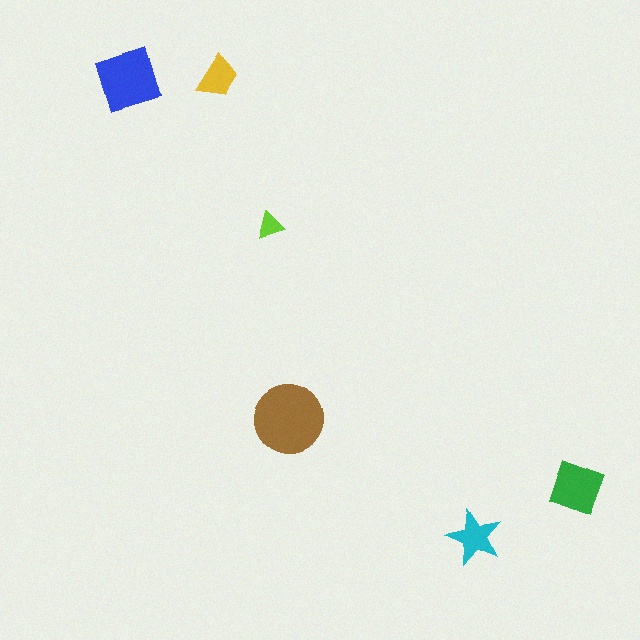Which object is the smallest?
The lime triangle.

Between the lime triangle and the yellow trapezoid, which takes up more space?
The yellow trapezoid.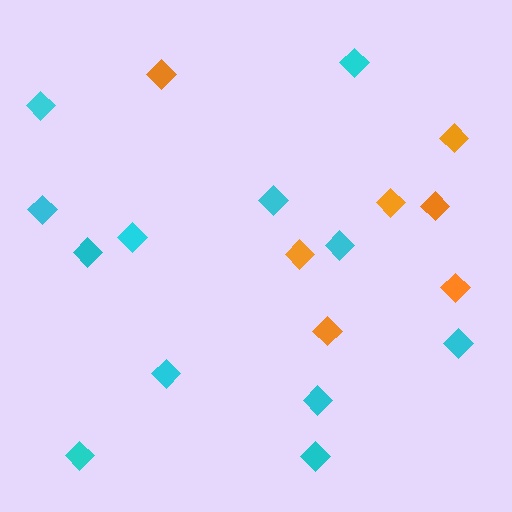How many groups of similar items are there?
There are 2 groups: one group of cyan diamonds (12) and one group of orange diamonds (7).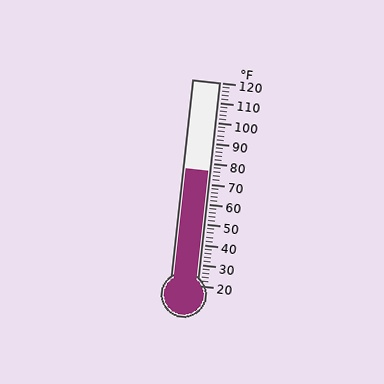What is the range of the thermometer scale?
The thermometer scale ranges from 20°F to 120°F.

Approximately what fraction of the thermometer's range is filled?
The thermometer is filled to approximately 55% of its range.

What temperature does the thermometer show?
The thermometer shows approximately 76°F.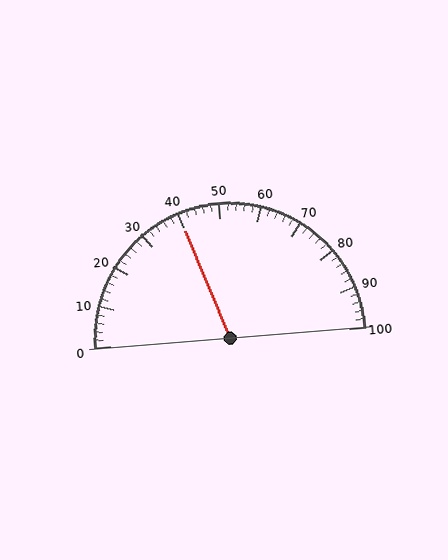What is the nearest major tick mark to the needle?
The nearest major tick mark is 40.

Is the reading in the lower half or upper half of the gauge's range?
The reading is in the lower half of the range (0 to 100).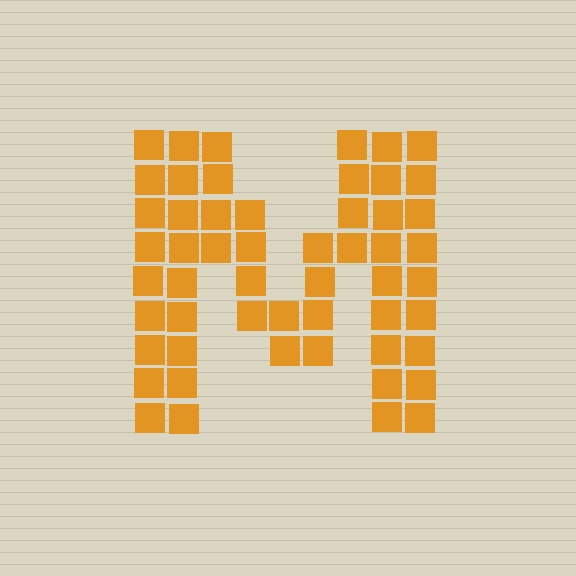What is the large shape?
The large shape is the letter M.